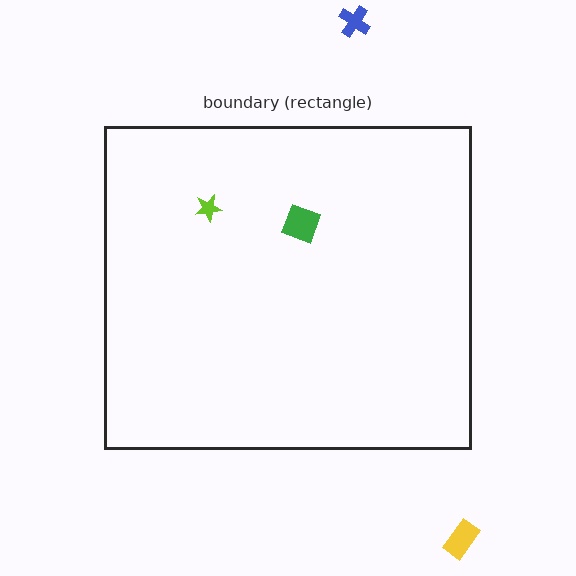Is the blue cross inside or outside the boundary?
Outside.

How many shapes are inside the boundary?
2 inside, 2 outside.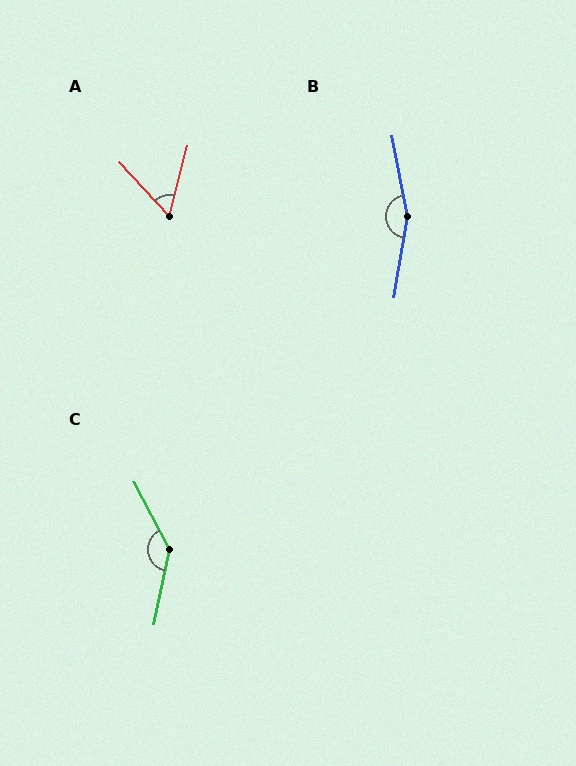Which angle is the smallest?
A, at approximately 57 degrees.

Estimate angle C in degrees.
Approximately 141 degrees.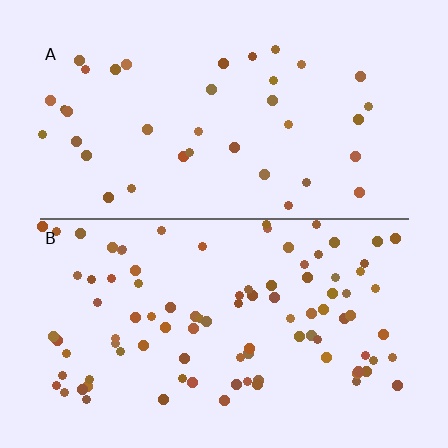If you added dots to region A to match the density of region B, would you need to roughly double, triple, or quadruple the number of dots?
Approximately triple.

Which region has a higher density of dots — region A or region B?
B (the bottom).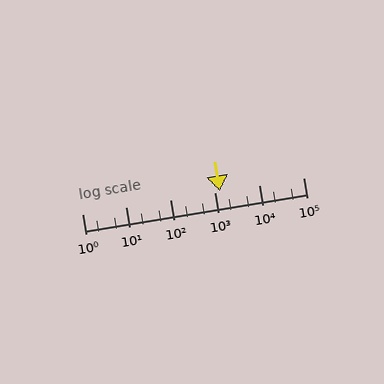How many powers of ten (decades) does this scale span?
The scale spans 5 decades, from 1 to 100000.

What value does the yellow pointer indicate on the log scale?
The pointer indicates approximately 1300.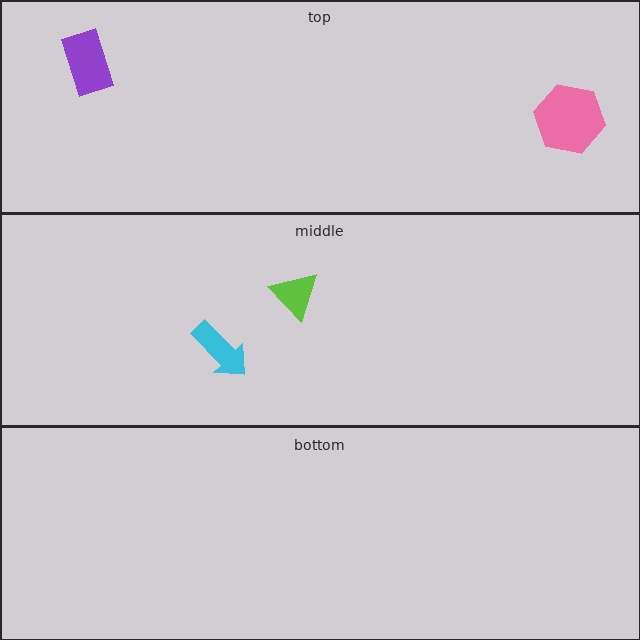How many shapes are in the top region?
2.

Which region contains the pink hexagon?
The top region.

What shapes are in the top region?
The purple rectangle, the pink hexagon.